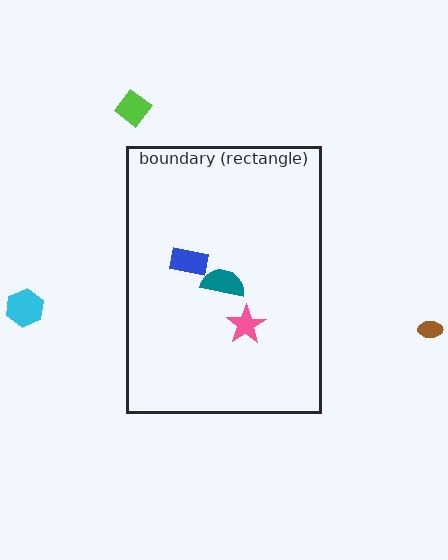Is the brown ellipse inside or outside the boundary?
Outside.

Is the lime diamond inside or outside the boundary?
Outside.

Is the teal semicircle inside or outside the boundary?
Inside.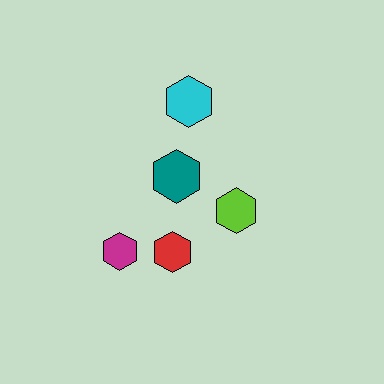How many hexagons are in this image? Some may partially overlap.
There are 5 hexagons.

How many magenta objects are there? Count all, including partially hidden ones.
There is 1 magenta object.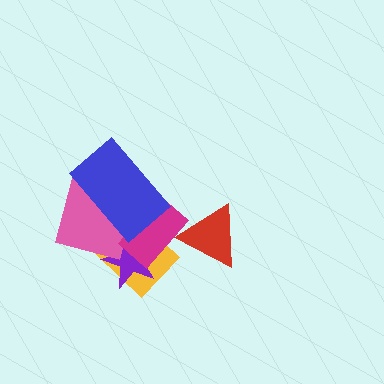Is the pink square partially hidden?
Yes, it is partially covered by another shape.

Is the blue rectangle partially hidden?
No, no other shape covers it.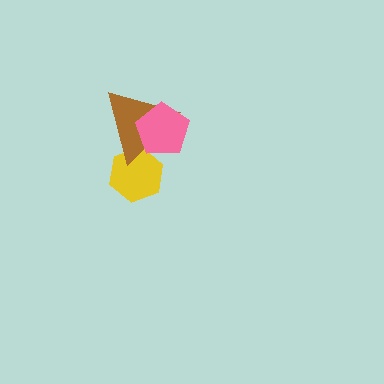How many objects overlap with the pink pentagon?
1 object overlaps with the pink pentagon.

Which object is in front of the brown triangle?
The pink pentagon is in front of the brown triangle.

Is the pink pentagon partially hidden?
No, no other shape covers it.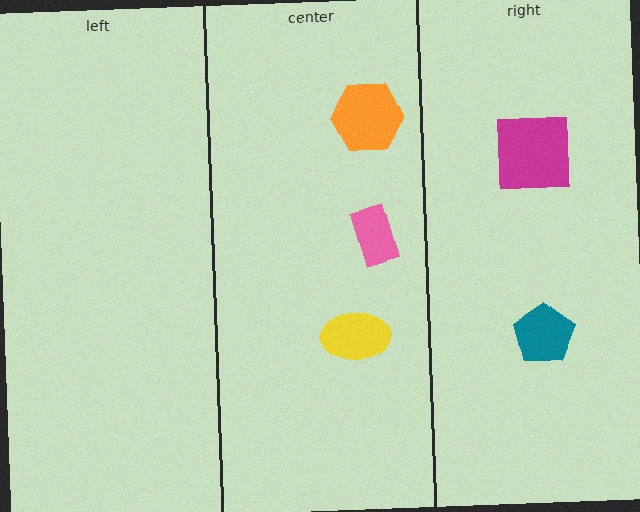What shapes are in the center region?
The yellow ellipse, the orange hexagon, the pink rectangle.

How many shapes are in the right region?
2.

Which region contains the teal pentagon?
The right region.